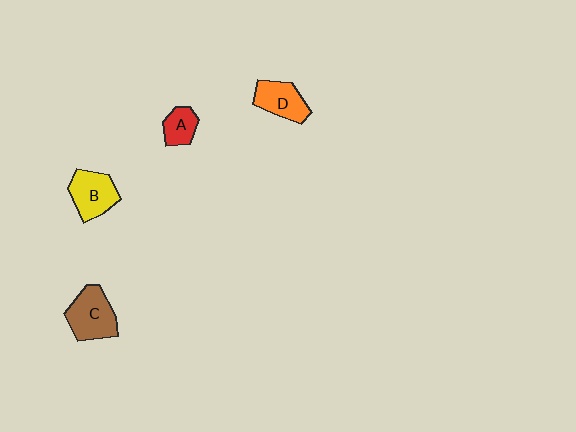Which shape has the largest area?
Shape C (brown).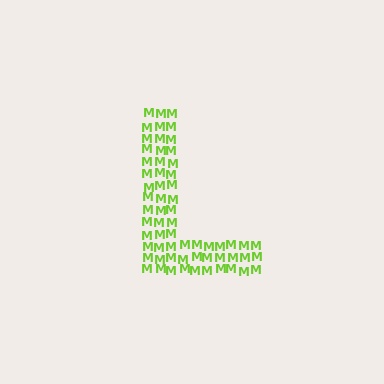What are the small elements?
The small elements are letter M's.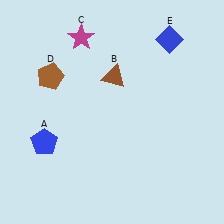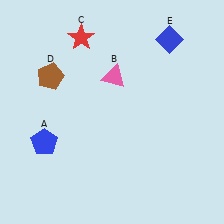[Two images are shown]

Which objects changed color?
B changed from brown to pink. C changed from magenta to red.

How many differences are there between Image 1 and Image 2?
There are 2 differences between the two images.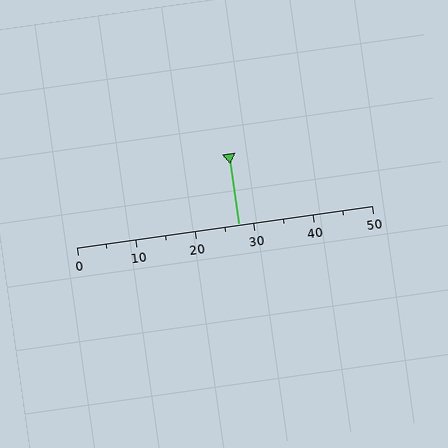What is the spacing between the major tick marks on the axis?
The major ticks are spaced 10 apart.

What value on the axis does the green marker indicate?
The marker indicates approximately 27.5.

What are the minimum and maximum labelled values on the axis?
The axis runs from 0 to 50.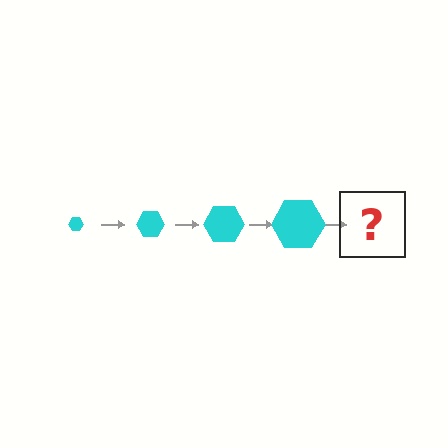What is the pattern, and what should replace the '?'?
The pattern is that the hexagon gets progressively larger each step. The '?' should be a cyan hexagon, larger than the previous one.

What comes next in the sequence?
The next element should be a cyan hexagon, larger than the previous one.